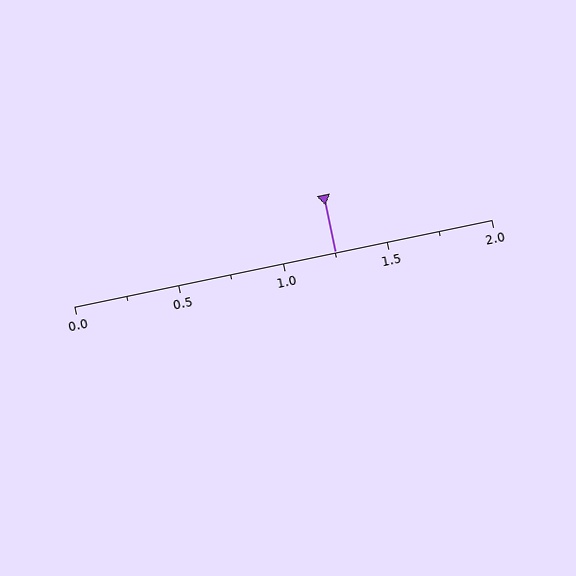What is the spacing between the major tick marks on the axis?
The major ticks are spaced 0.5 apart.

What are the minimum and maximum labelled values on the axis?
The axis runs from 0.0 to 2.0.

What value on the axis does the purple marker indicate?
The marker indicates approximately 1.25.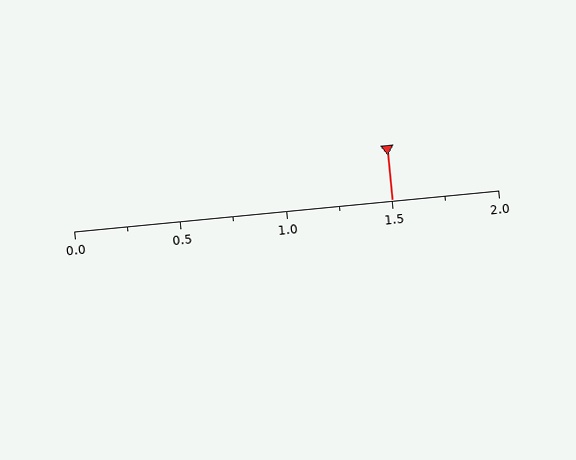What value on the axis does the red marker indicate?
The marker indicates approximately 1.5.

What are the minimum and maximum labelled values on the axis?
The axis runs from 0.0 to 2.0.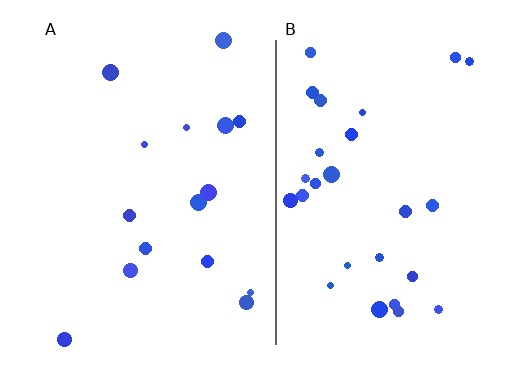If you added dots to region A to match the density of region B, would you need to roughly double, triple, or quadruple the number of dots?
Approximately double.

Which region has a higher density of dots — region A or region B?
B (the right).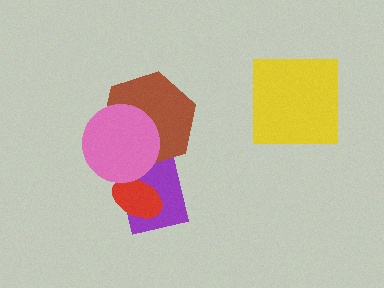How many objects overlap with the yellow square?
0 objects overlap with the yellow square.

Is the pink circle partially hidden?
No, no other shape covers it.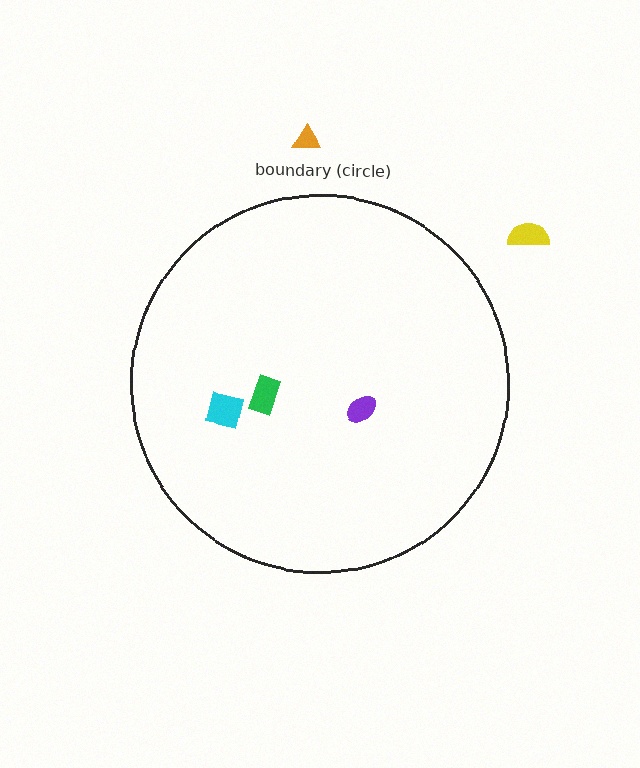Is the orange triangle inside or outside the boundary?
Outside.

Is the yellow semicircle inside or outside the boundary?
Outside.